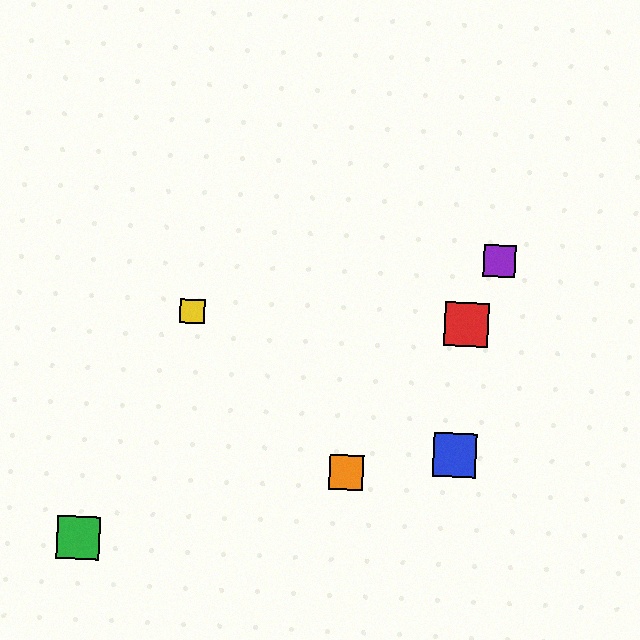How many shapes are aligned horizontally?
2 shapes (the red square, the yellow square) are aligned horizontally.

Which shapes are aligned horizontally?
The red square, the yellow square are aligned horizontally.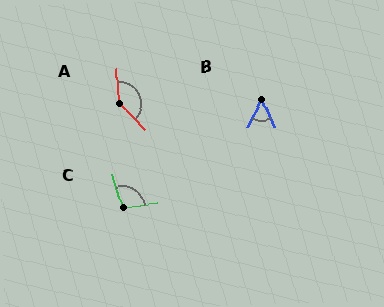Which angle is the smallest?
B, at approximately 52 degrees.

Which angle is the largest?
A, at approximately 139 degrees.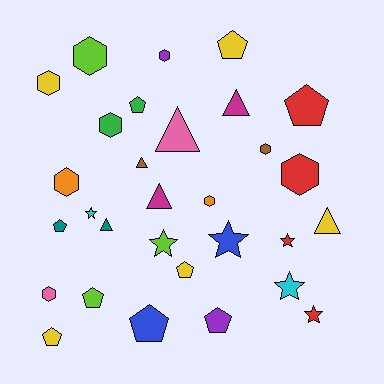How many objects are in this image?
There are 30 objects.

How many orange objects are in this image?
There are 2 orange objects.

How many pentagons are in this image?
There are 9 pentagons.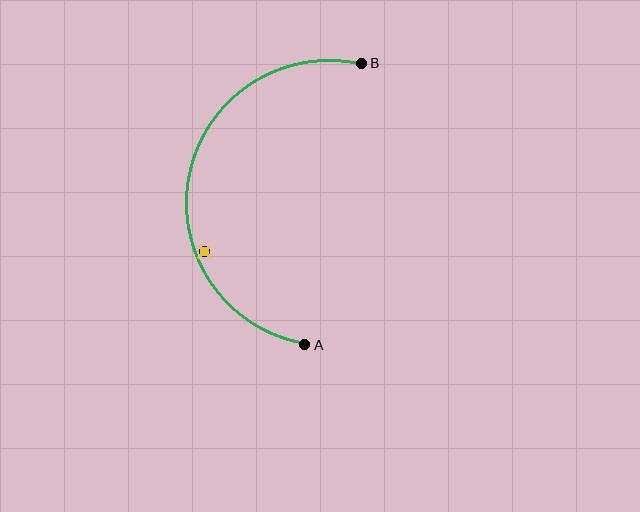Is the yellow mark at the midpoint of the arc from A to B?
No — the yellow mark does not lie on the arc at all. It sits slightly inside the curve.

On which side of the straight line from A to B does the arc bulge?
The arc bulges to the left of the straight line connecting A and B.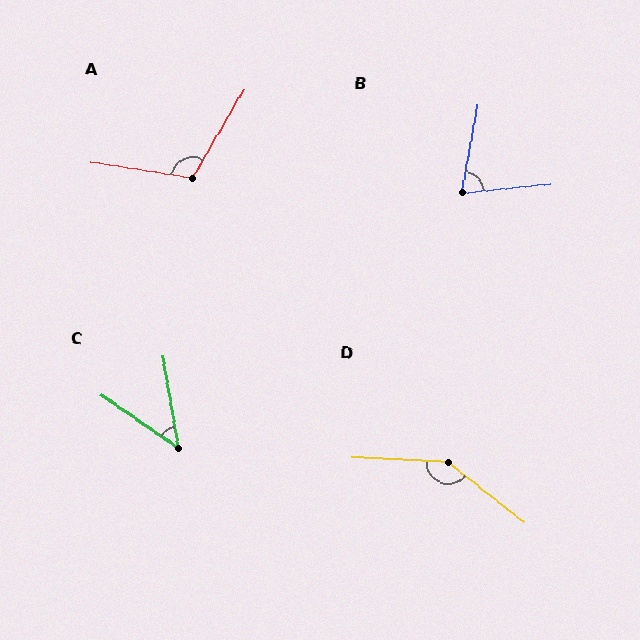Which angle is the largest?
D, at approximately 144 degrees.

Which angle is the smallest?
C, at approximately 46 degrees.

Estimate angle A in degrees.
Approximately 112 degrees.